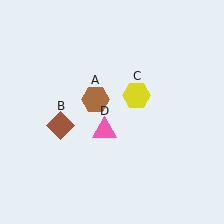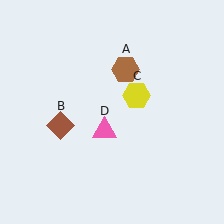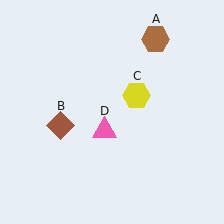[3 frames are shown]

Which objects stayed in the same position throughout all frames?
Brown diamond (object B) and yellow hexagon (object C) and pink triangle (object D) remained stationary.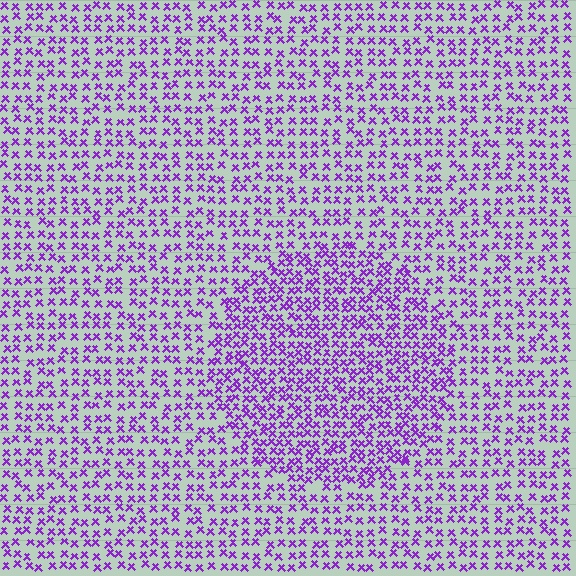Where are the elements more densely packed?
The elements are more densely packed inside the circle boundary.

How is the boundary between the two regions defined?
The boundary is defined by a change in element density (approximately 1.6x ratio). All elements are the same color, size, and shape.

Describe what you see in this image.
The image contains small purple elements arranged at two different densities. A circle-shaped region is visible where the elements are more densely packed than the surrounding area.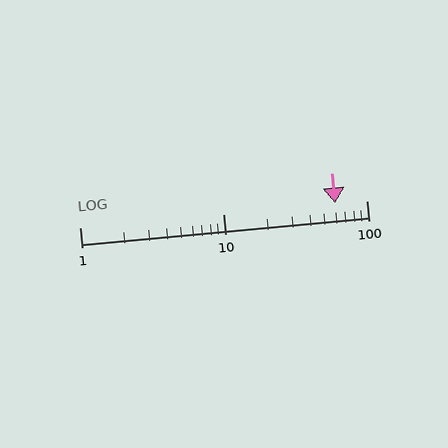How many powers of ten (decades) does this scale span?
The scale spans 2 decades, from 1 to 100.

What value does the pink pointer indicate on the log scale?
The pointer indicates approximately 60.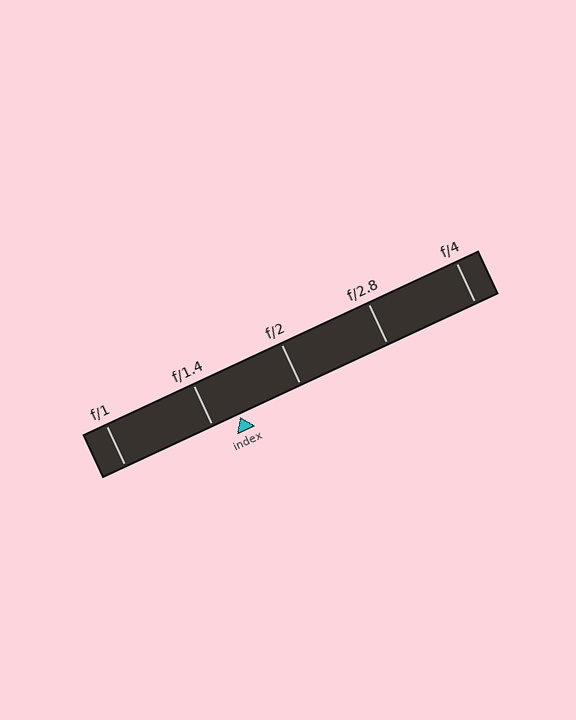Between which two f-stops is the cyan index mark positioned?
The index mark is between f/1.4 and f/2.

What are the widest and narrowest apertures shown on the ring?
The widest aperture shown is f/1 and the narrowest is f/4.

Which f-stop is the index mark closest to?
The index mark is closest to f/1.4.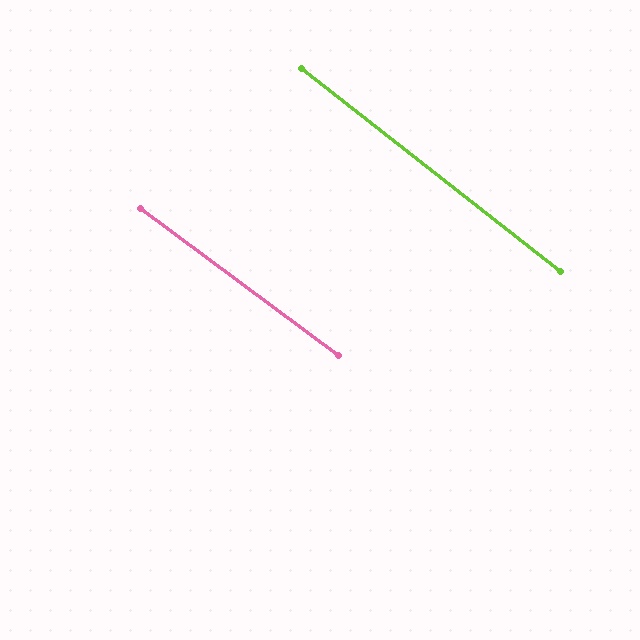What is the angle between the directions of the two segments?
Approximately 2 degrees.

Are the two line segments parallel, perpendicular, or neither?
Parallel — their directions differ by only 1.5°.